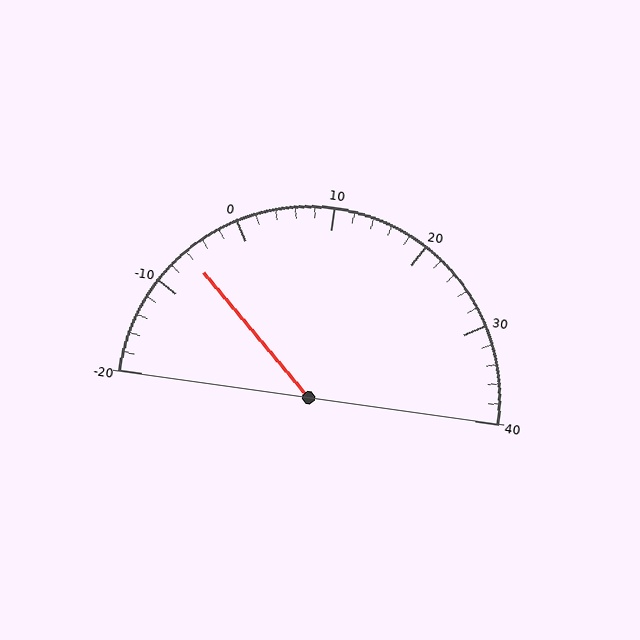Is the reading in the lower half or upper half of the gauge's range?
The reading is in the lower half of the range (-20 to 40).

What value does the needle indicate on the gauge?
The needle indicates approximately -6.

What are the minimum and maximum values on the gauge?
The gauge ranges from -20 to 40.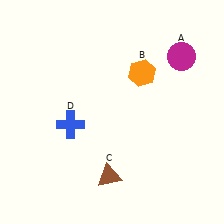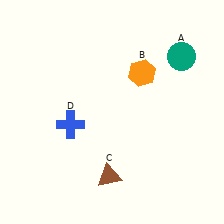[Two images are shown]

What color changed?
The circle (A) changed from magenta in Image 1 to teal in Image 2.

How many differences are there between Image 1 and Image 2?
There is 1 difference between the two images.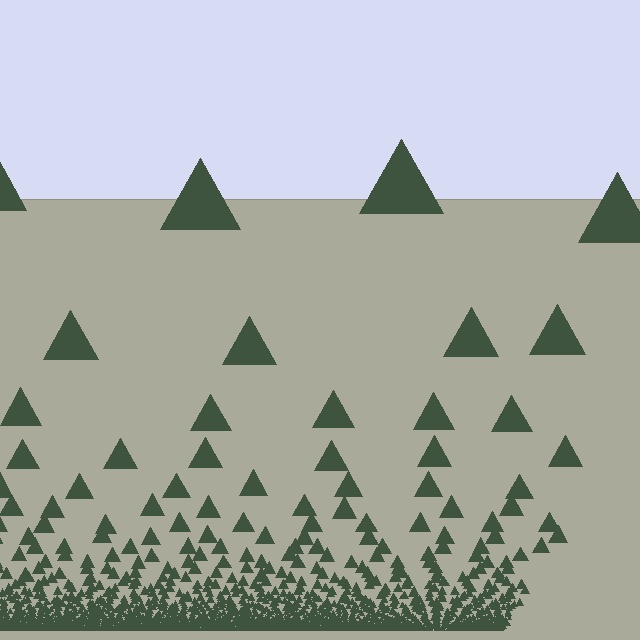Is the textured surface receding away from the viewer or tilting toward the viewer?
The surface appears to tilt toward the viewer. Texture elements get larger and sparser toward the top.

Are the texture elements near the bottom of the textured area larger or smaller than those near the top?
Smaller. The gradient is inverted — elements near the bottom are smaller and denser.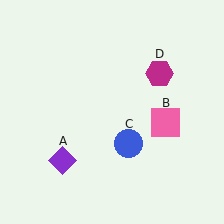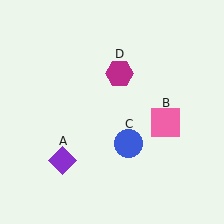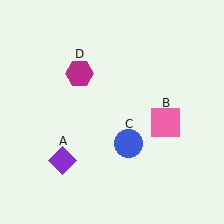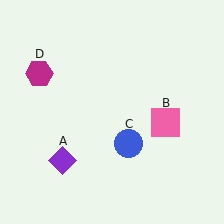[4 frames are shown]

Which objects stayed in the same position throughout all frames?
Purple diamond (object A) and pink square (object B) and blue circle (object C) remained stationary.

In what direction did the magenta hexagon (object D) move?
The magenta hexagon (object D) moved left.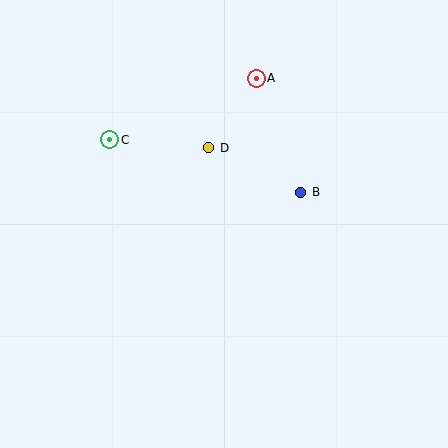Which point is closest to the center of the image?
Point D at (209, 148) is closest to the center.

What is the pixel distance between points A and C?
The distance between A and C is 159 pixels.